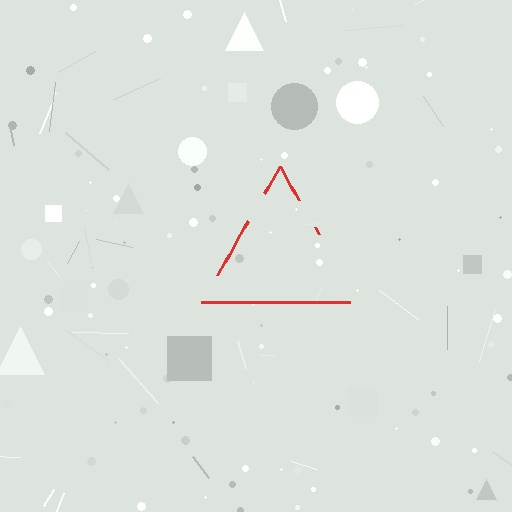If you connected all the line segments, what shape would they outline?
They would outline a triangle.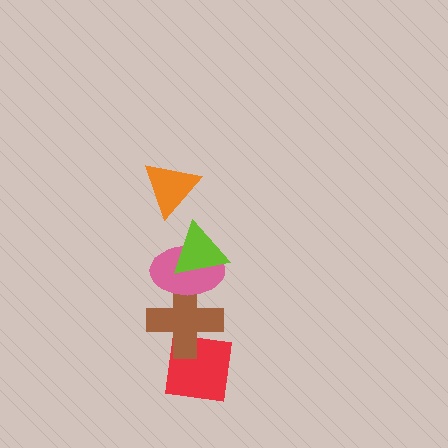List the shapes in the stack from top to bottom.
From top to bottom: the orange triangle, the lime triangle, the pink ellipse, the brown cross, the red square.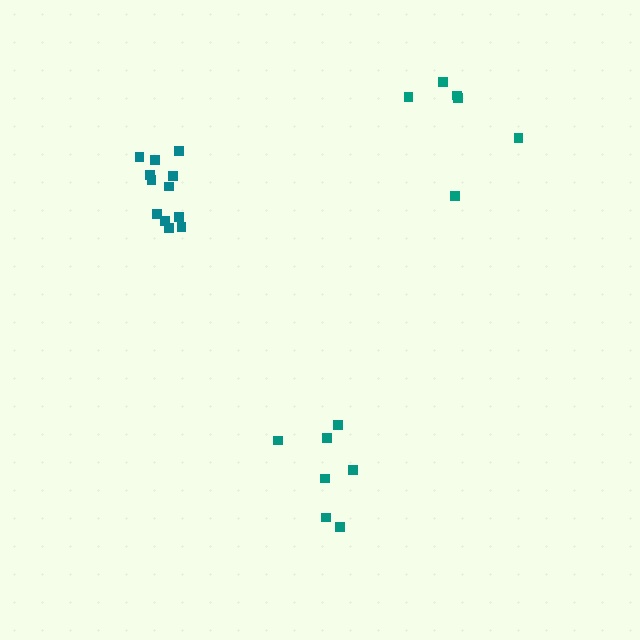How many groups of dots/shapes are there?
There are 3 groups.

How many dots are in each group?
Group 1: 12 dots, Group 2: 7 dots, Group 3: 6 dots (25 total).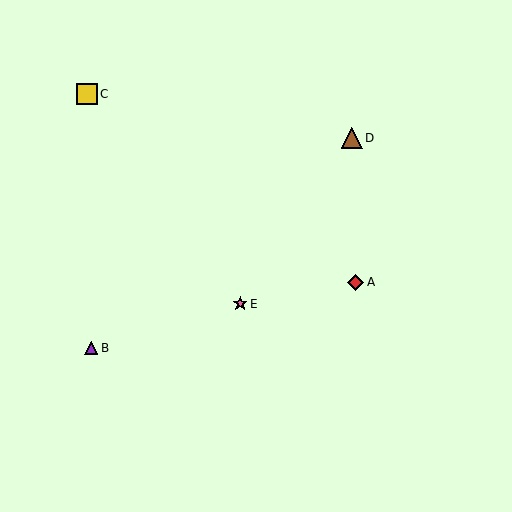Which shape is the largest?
The brown triangle (labeled D) is the largest.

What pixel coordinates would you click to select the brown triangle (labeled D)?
Click at (352, 138) to select the brown triangle D.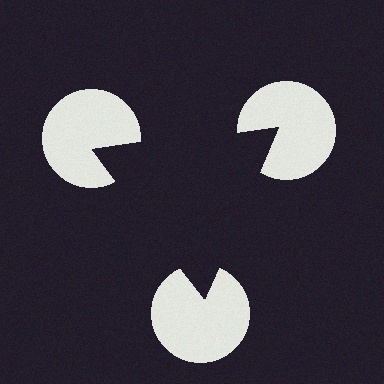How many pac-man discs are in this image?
There are 3 — one at each vertex of the illusory triangle.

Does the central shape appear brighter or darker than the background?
It typically appears slightly darker than the background, even though no actual brightness change is drawn.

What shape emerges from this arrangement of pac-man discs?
An illusory triangle — its edges are inferred from the aligned wedge cuts in the pac-man discs, not physically drawn.